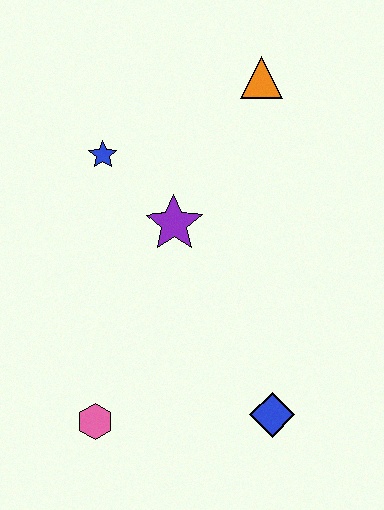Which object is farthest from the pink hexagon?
The orange triangle is farthest from the pink hexagon.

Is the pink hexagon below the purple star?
Yes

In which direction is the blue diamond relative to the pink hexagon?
The blue diamond is to the right of the pink hexagon.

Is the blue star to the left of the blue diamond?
Yes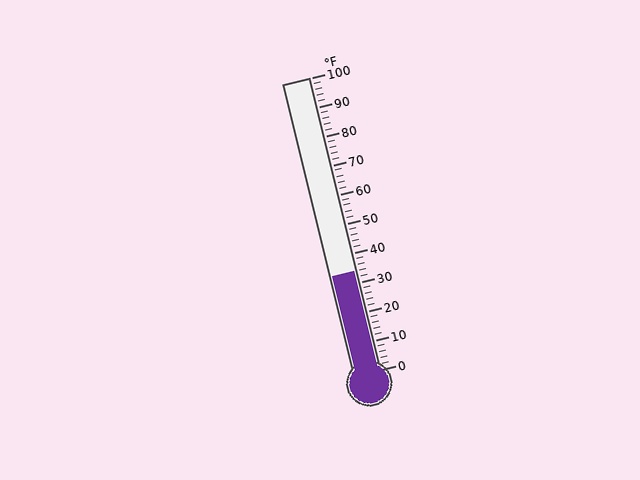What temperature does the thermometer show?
The thermometer shows approximately 34°F.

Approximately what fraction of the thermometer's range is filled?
The thermometer is filled to approximately 35% of its range.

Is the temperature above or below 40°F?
The temperature is below 40°F.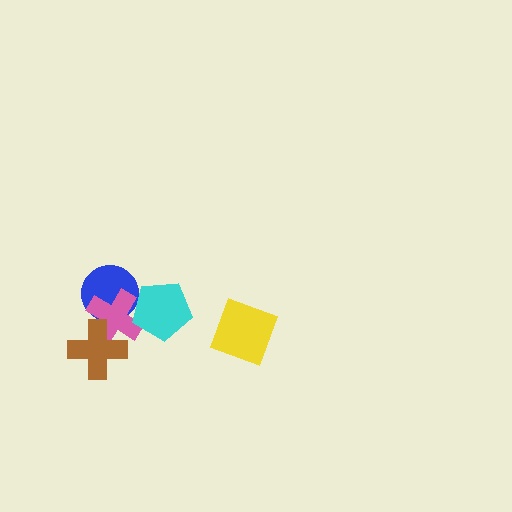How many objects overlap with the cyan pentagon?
1 object overlaps with the cyan pentagon.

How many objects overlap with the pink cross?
3 objects overlap with the pink cross.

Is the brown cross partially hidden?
No, no other shape covers it.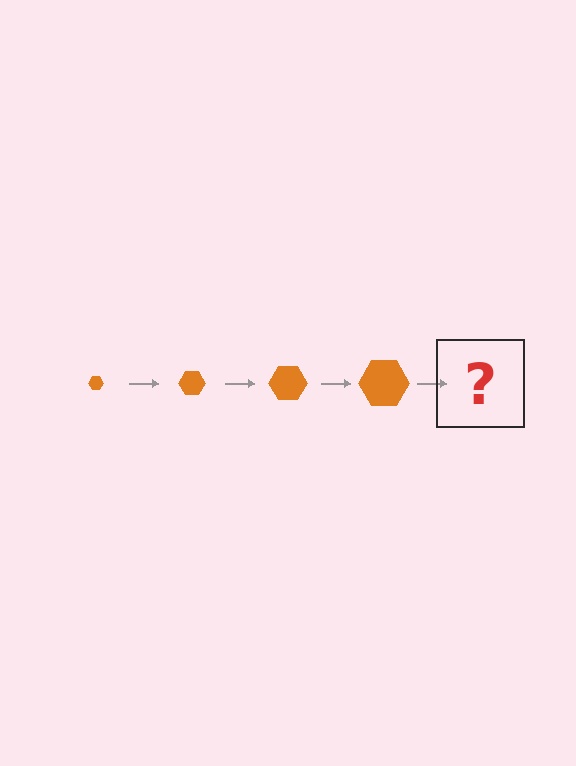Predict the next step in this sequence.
The next step is an orange hexagon, larger than the previous one.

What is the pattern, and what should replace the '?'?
The pattern is that the hexagon gets progressively larger each step. The '?' should be an orange hexagon, larger than the previous one.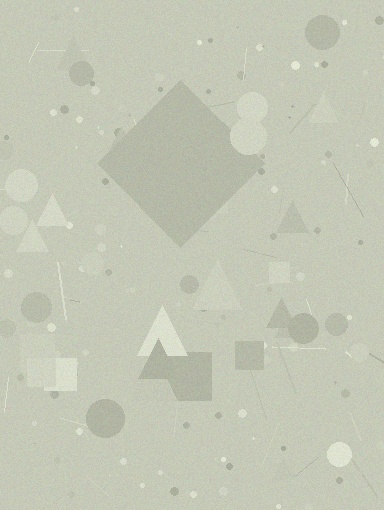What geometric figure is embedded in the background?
A diamond is embedded in the background.